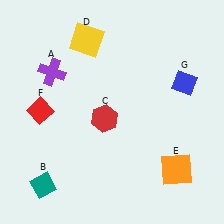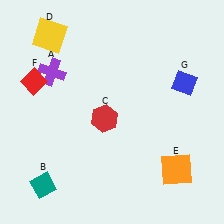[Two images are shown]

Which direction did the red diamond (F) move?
The red diamond (F) moved up.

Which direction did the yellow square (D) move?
The yellow square (D) moved left.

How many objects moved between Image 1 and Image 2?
2 objects moved between the two images.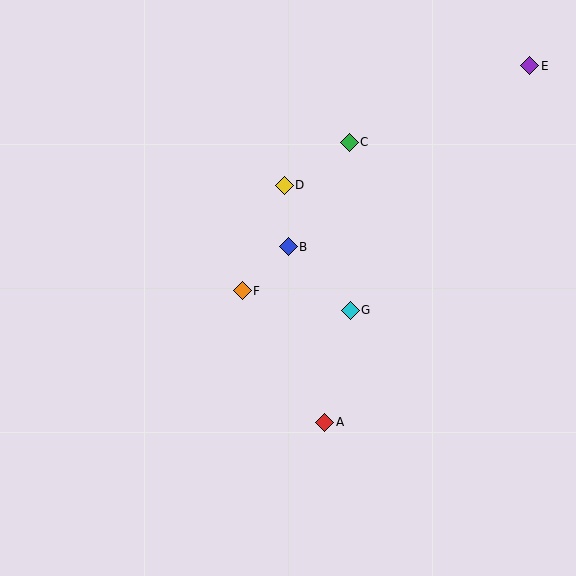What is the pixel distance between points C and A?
The distance between C and A is 281 pixels.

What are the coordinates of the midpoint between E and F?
The midpoint between E and F is at (386, 178).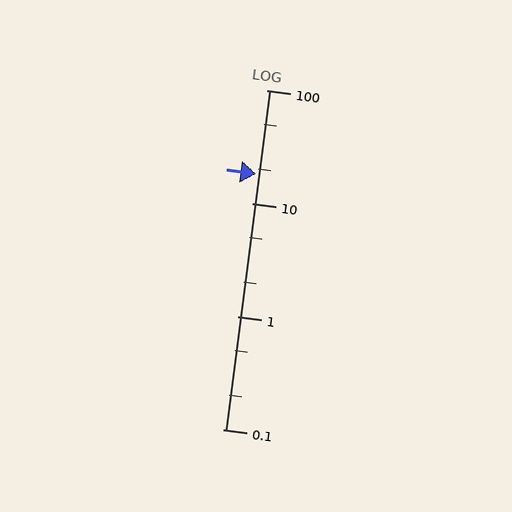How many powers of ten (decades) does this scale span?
The scale spans 3 decades, from 0.1 to 100.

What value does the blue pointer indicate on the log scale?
The pointer indicates approximately 18.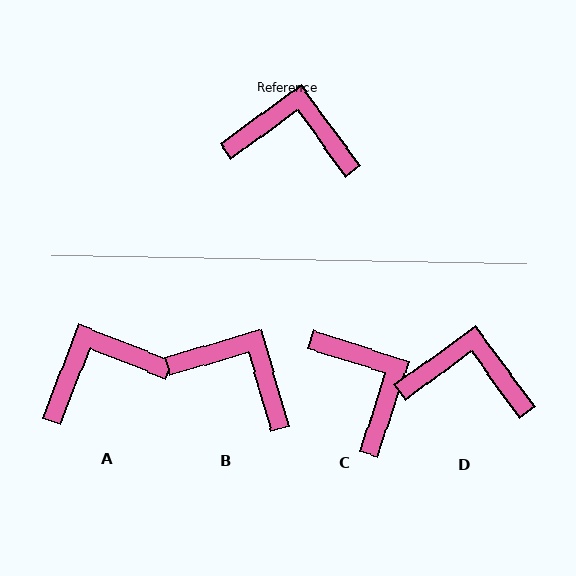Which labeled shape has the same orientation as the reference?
D.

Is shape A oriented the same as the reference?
No, it is off by about 32 degrees.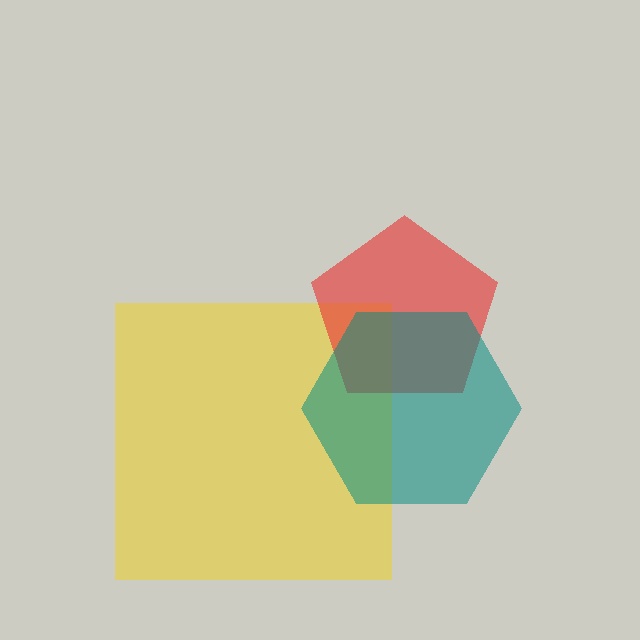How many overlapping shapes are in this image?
There are 3 overlapping shapes in the image.